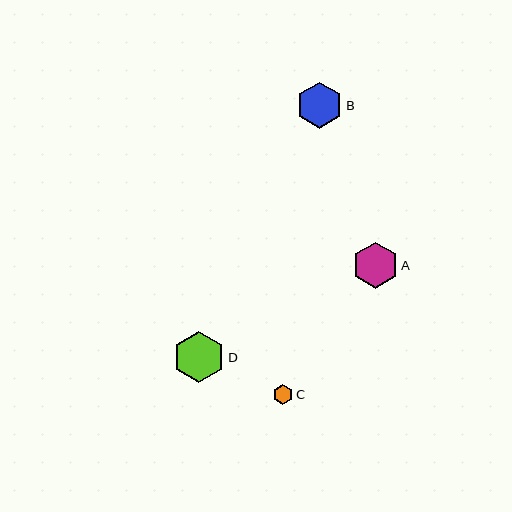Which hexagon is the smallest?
Hexagon C is the smallest with a size of approximately 20 pixels.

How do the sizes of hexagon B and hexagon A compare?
Hexagon B and hexagon A are approximately the same size.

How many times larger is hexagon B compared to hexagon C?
Hexagon B is approximately 2.3 times the size of hexagon C.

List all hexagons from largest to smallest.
From largest to smallest: D, B, A, C.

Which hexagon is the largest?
Hexagon D is the largest with a size of approximately 51 pixels.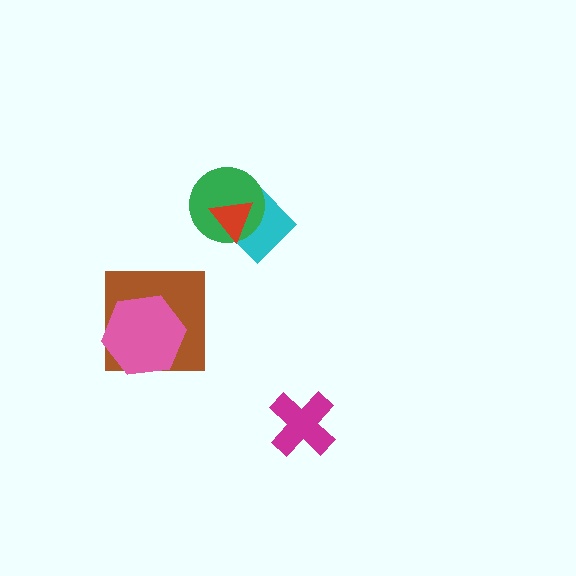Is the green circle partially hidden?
Yes, it is partially covered by another shape.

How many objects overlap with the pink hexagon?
1 object overlaps with the pink hexagon.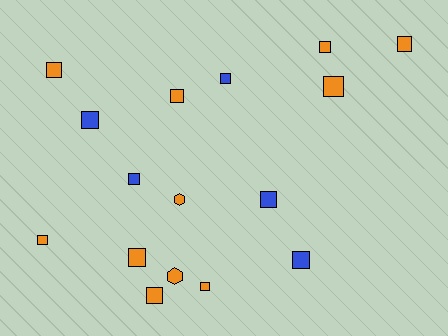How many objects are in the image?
There are 16 objects.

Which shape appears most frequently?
Square, with 14 objects.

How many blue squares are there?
There are 5 blue squares.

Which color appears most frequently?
Orange, with 11 objects.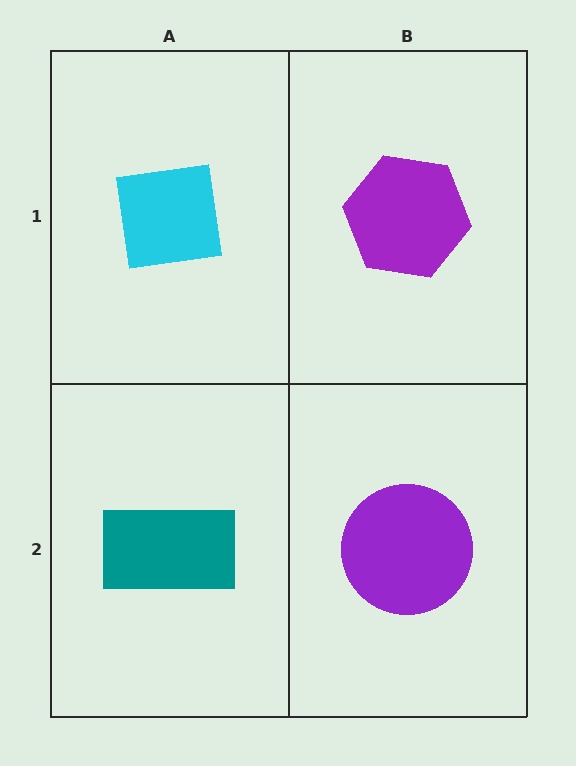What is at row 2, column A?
A teal rectangle.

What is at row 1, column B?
A purple hexagon.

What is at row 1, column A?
A cyan square.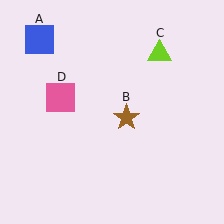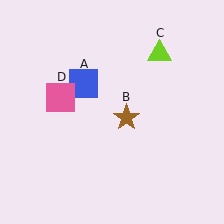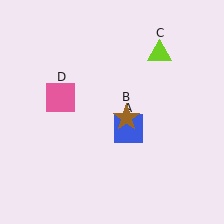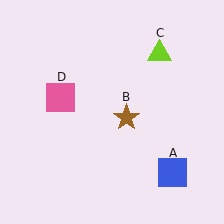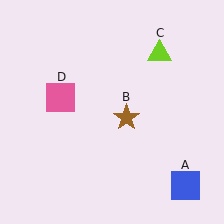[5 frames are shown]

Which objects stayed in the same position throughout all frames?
Brown star (object B) and lime triangle (object C) and pink square (object D) remained stationary.